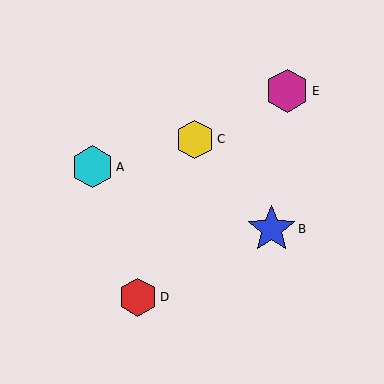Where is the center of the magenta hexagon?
The center of the magenta hexagon is at (287, 91).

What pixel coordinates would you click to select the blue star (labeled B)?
Click at (271, 229) to select the blue star B.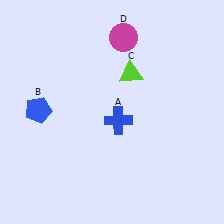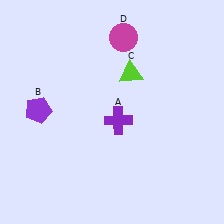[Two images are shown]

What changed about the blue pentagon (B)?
In Image 1, B is blue. In Image 2, it changed to purple.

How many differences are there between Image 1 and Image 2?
There are 2 differences between the two images.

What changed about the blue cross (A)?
In Image 1, A is blue. In Image 2, it changed to purple.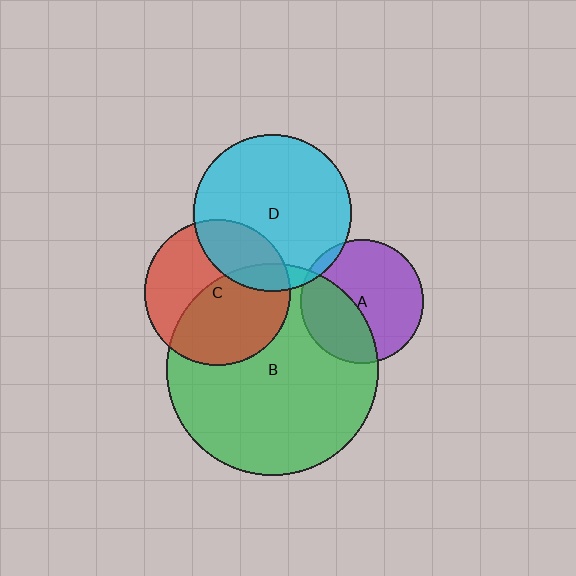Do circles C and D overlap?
Yes.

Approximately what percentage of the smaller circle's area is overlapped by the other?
Approximately 25%.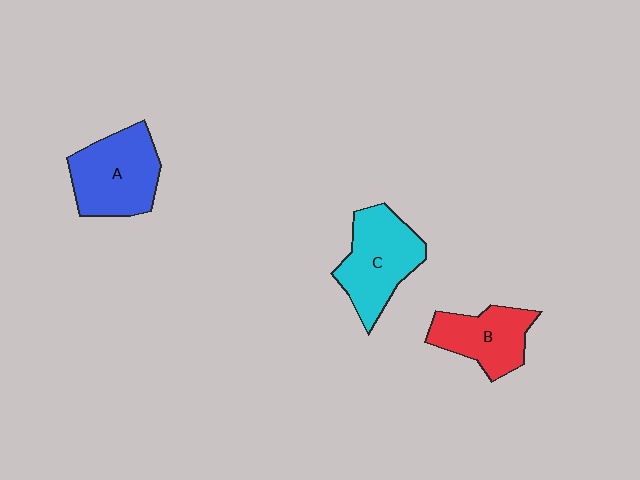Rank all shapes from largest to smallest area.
From largest to smallest: A (blue), C (cyan), B (red).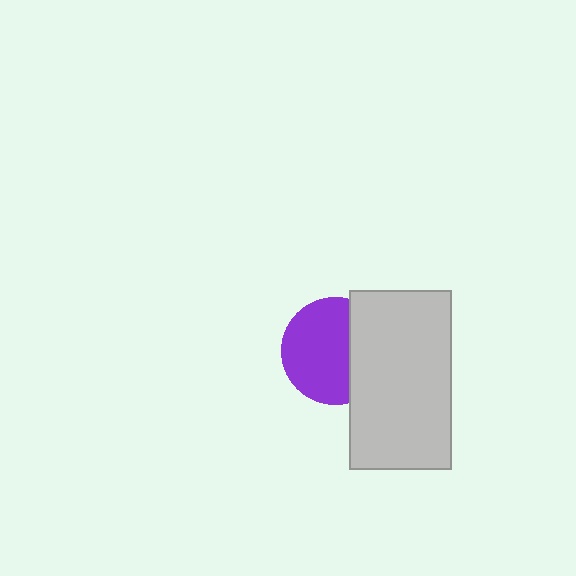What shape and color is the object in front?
The object in front is a light gray rectangle.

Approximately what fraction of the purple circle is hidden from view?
Roughly 34% of the purple circle is hidden behind the light gray rectangle.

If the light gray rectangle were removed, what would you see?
You would see the complete purple circle.